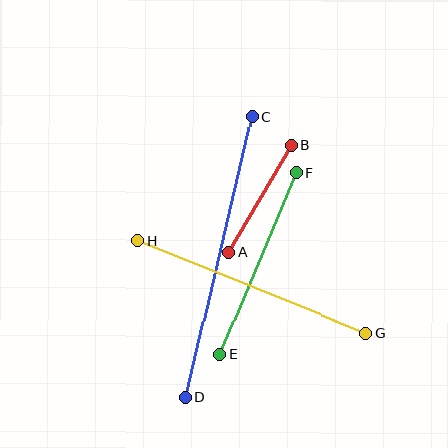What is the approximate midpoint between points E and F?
The midpoint is at approximately (258, 264) pixels.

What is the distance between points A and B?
The distance is approximately 124 pixels.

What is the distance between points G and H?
The distance is approximately 246 pixels.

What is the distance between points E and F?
The distance is approximately 197 pixels.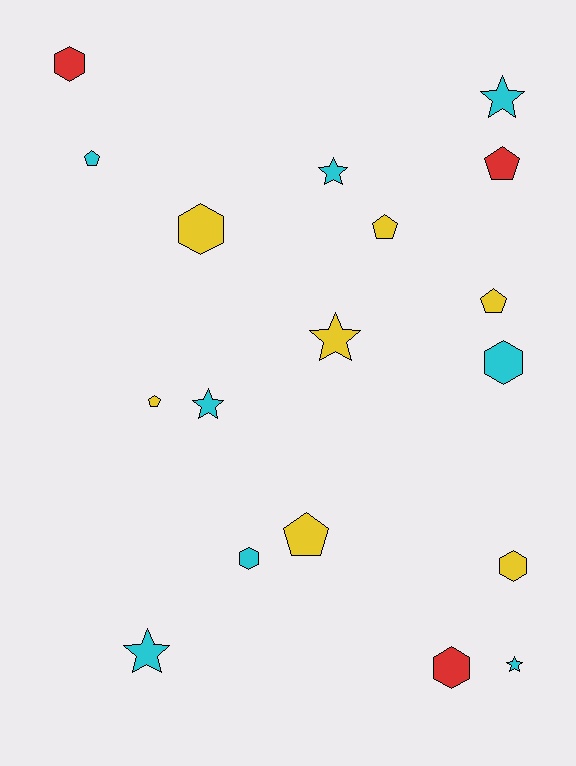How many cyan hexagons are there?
There are 2 cyan hexagons.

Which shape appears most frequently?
Pentagon, with 6 objects.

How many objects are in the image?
There are 18 objects.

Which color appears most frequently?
Cyan, with 8 objects.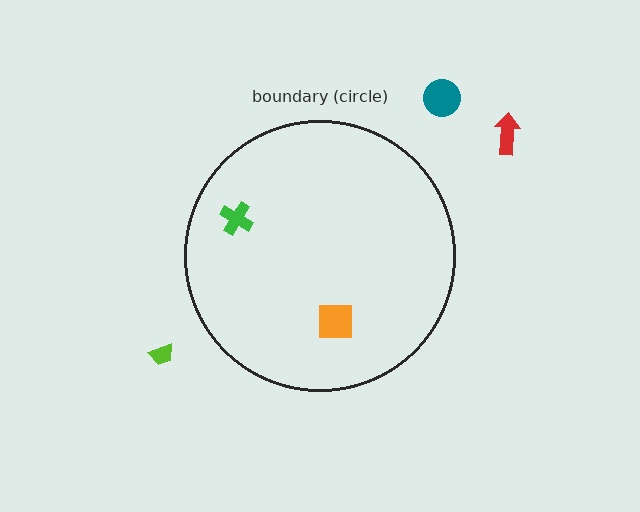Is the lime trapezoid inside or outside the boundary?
Outside.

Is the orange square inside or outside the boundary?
Inside.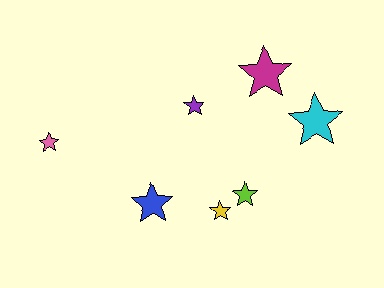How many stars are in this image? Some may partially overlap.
There are 7 stars.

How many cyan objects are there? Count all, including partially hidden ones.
There is 1 cyan object.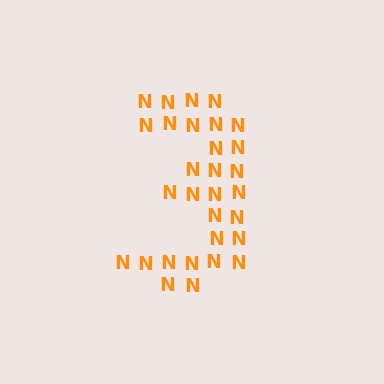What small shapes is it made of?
It is made of small letter N's.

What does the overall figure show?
The overall figure shows the digit 3.